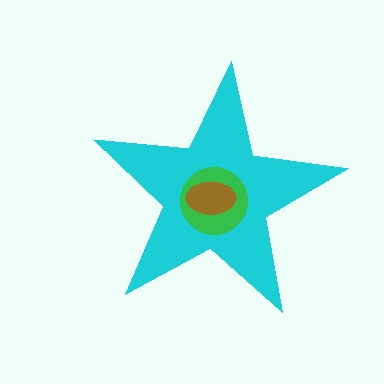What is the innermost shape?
The brown ellipse.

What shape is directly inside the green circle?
The brown ellipse.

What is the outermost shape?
The cyan star.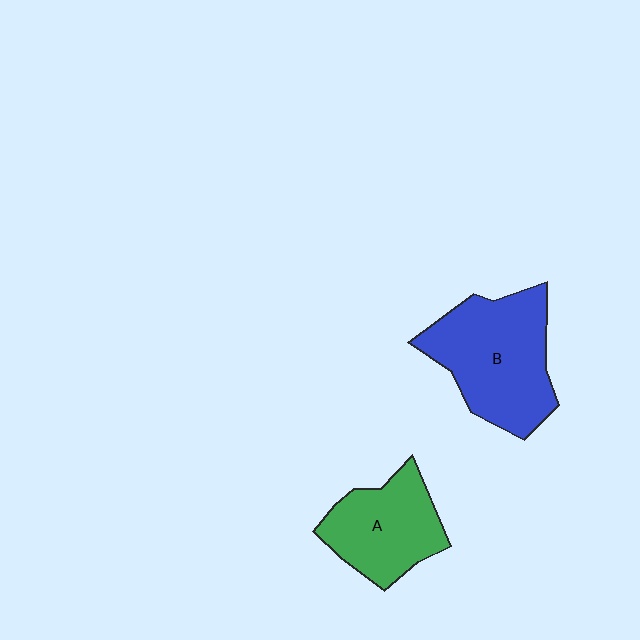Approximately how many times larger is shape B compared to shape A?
Approximately 1.4 times.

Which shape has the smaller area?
Shape A (green).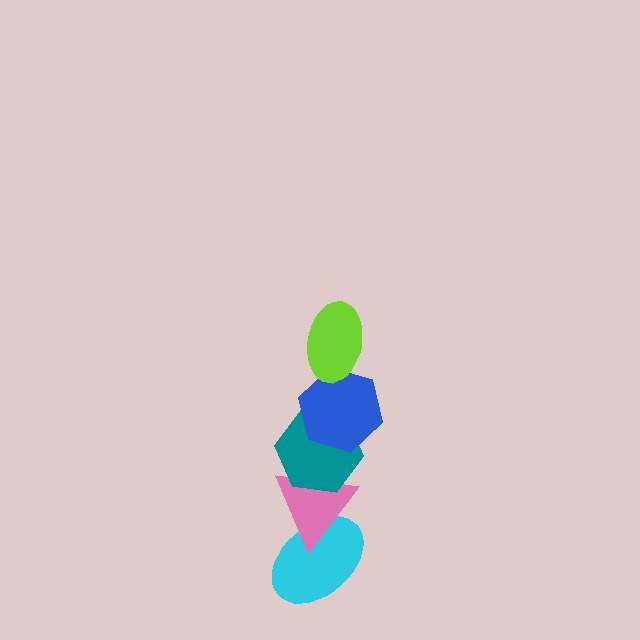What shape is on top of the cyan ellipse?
The pink triangle is on top of the cyan ellipse.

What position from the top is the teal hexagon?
The teal hexagon is 3rd from the top.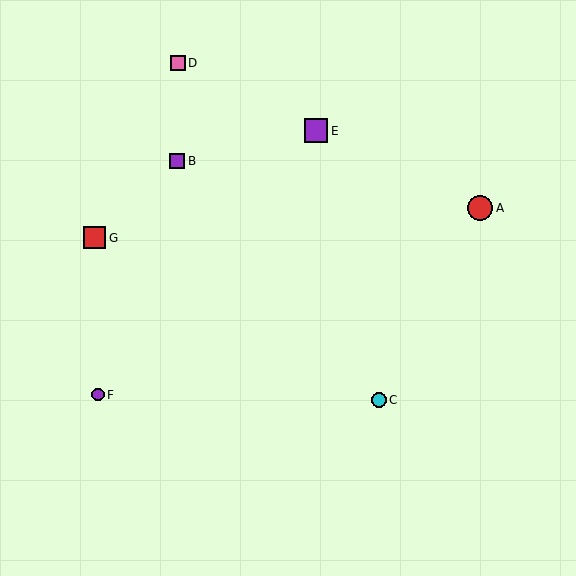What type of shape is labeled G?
Shape G is a red square.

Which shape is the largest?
The red circle (labeled A) is the largest.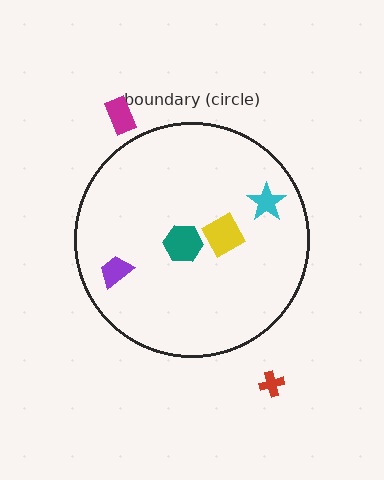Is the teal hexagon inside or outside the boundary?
Inside.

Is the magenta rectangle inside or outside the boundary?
Outside.